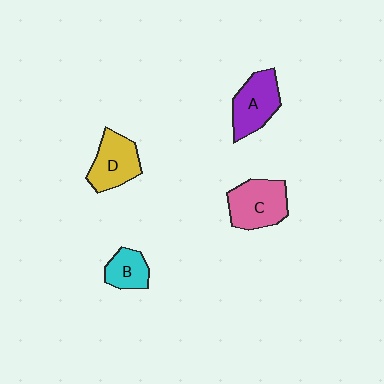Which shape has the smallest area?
Shape B (cyan).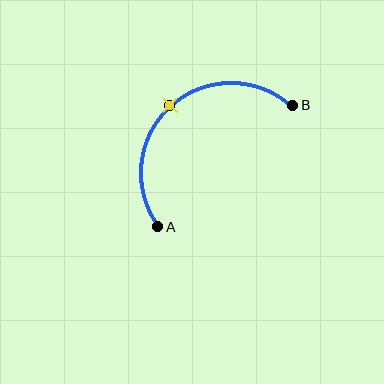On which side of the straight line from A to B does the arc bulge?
The arc bulges above and to the left of the straight line connecting A and B.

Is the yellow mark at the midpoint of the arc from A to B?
Yes. The yellow mark lies on the arc at equal arc-length from both A and B — it is the arc midpoint.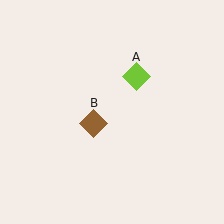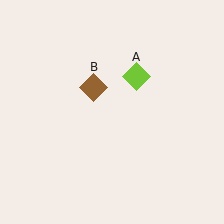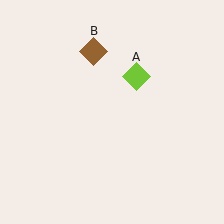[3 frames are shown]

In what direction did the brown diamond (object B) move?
The brown diamond (object B) moved up.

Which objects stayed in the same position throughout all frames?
Lime diamond (object A) remained stationary.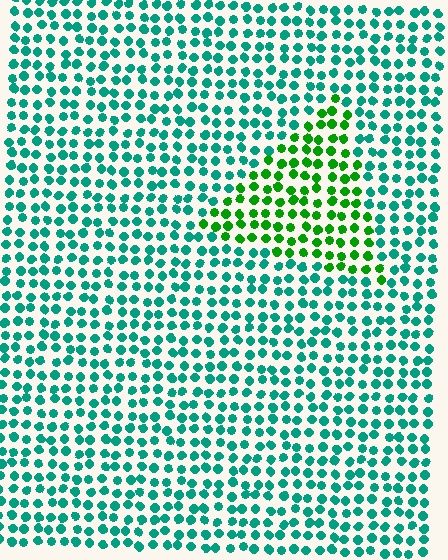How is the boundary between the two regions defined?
The boundary is defined purely by a slight shift in hue (about 47 degrees). Spacing, size, and orientation are identical on both sides.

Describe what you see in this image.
The image is filled with small teal elements in a uniform arrangement. A triangle-shaped region is visible where the elements are tinted to a slightly different hue, forming a subtle color boundary.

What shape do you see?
I see a triangle.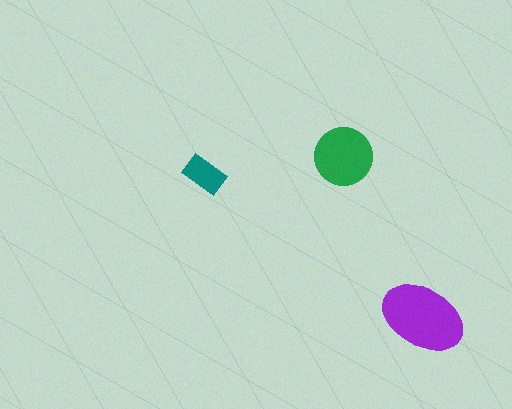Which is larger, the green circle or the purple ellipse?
The purple ellipse.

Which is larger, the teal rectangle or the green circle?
The green circle.